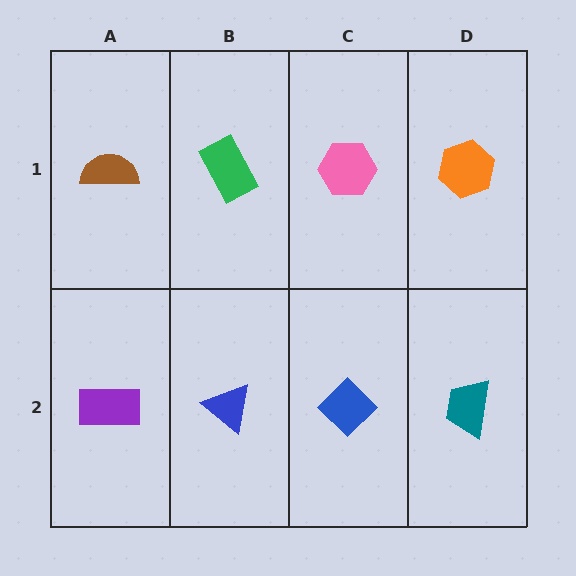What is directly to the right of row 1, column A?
A green rectangle.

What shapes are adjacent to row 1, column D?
A teal trapezoid (row 2, column D), a pink hexagon (row 1, column C).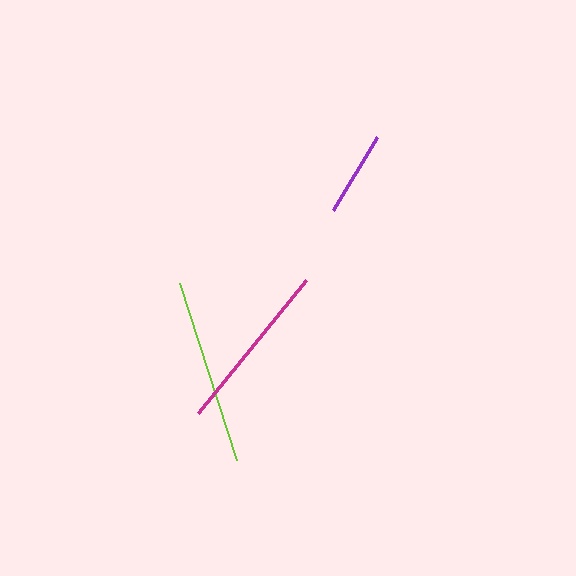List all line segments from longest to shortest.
From longest to shortest: lime, magenta, purple.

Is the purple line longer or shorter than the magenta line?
The magenta line is longer than the purple line.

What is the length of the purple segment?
The purple segment is approximately 84 pixels long.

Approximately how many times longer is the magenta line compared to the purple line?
The magenta line is approximately 2.0 times the length of the purple line.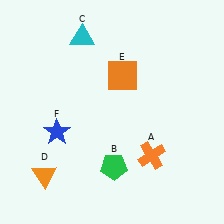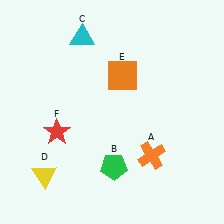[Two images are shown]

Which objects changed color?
D changed from orange to yellow. F changed from blue to red.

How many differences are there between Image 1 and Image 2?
There are 2 differences between the two images.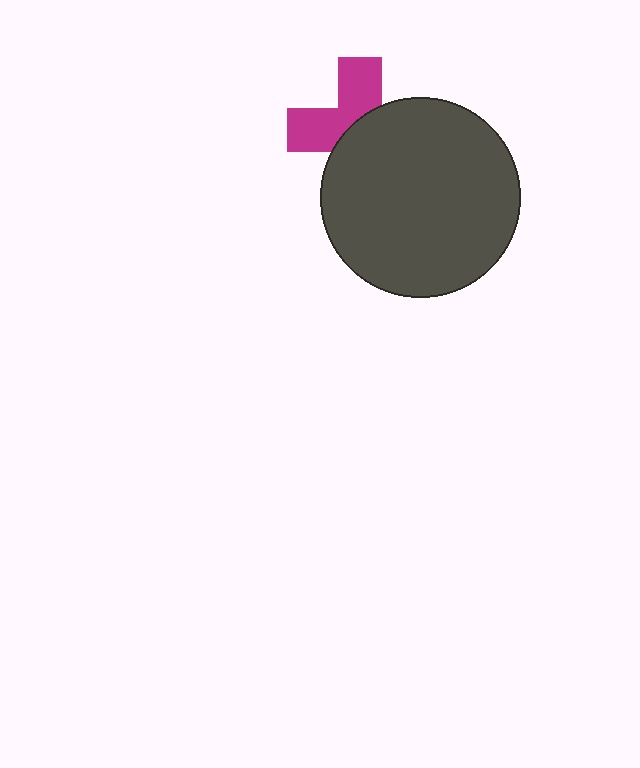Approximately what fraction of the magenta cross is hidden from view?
Roughly 55% of the magenta cross is hidden behind the dark gray circle.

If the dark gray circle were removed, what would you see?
You would see the complete magenta cross.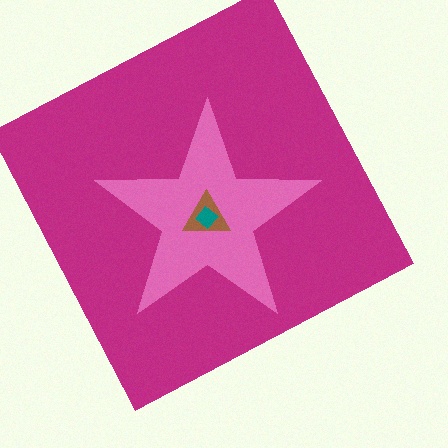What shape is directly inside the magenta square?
The pink star.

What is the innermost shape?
The teal diamond.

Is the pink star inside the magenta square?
Yes.